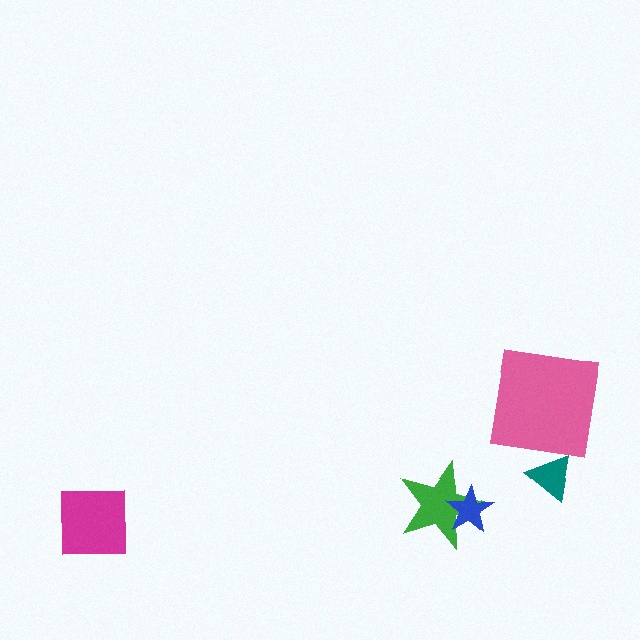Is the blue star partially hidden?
No, no other shape covers it.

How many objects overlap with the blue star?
1 object overlaps with the blue star.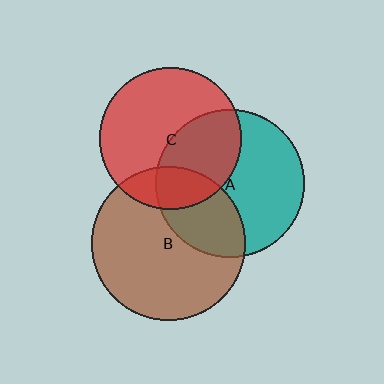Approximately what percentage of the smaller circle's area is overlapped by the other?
Approximately 35%.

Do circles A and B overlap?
Yes.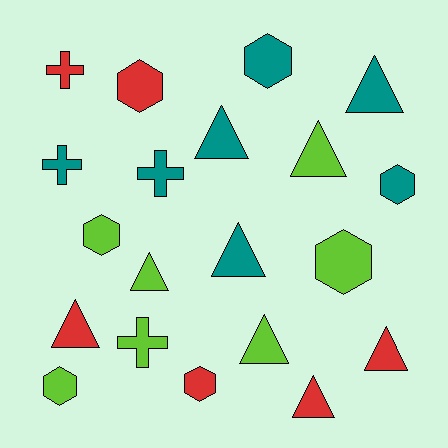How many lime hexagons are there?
There are 3 lime hexagons.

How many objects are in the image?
There are 20 objects.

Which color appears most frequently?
Lime, with 7 objects.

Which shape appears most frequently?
Triangle, with 9 objects.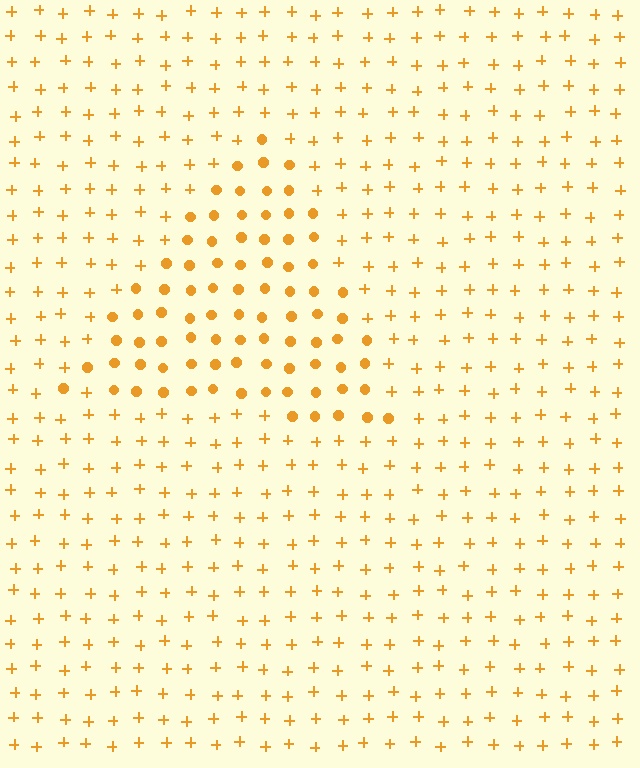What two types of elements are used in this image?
The image uses circles inside the triangle region and plus signs outside it.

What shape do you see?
I see a triangle.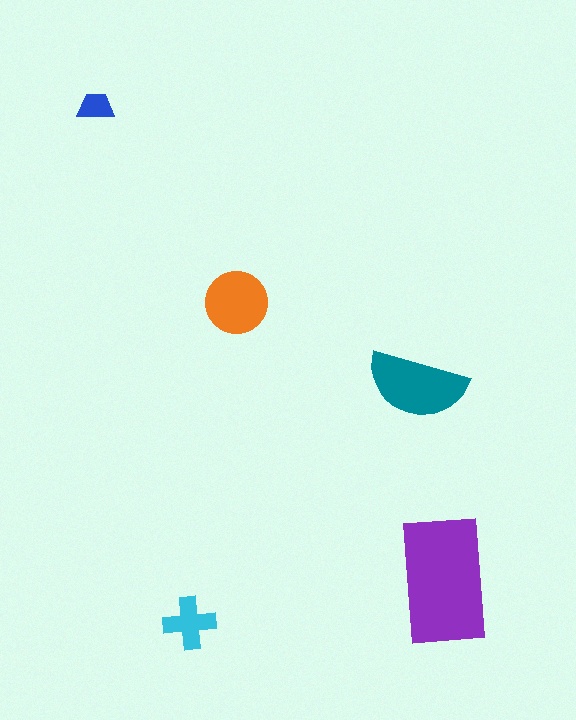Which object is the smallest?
The blue trapezoid.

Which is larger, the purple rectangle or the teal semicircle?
The purple rectangle.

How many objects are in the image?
There are 5 objects in the image.